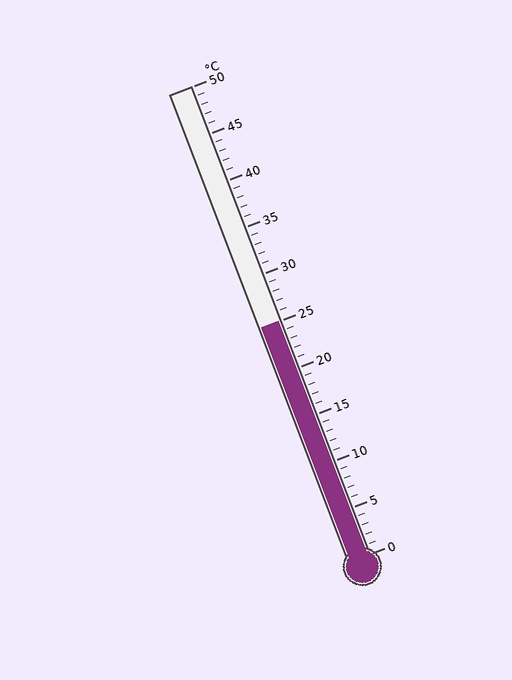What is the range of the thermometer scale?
The thermometer scale ranges from 0°C to 50°C.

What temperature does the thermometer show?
The thermometer shows approximately 25°C.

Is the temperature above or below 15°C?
The temperature is above 15°C.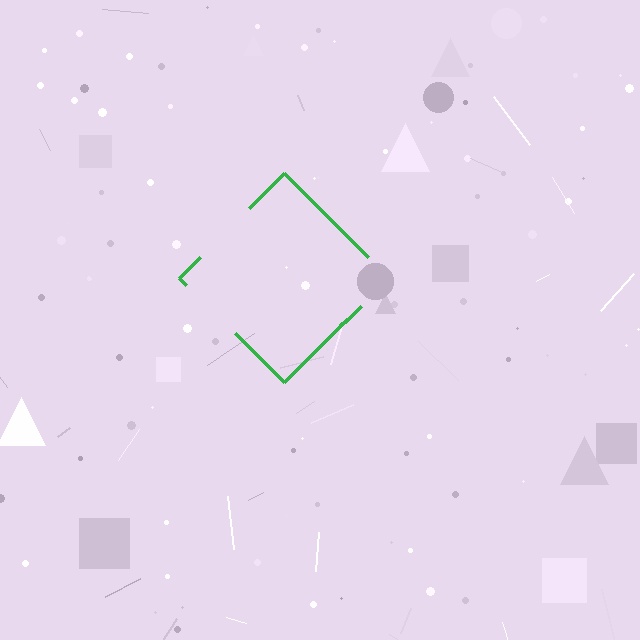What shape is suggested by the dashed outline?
The dashed outline suggests a diamond.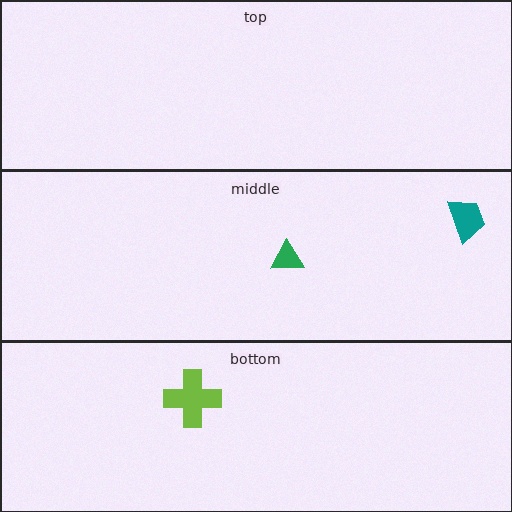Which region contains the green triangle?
The middle region.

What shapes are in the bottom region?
The lime cross.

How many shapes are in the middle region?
2.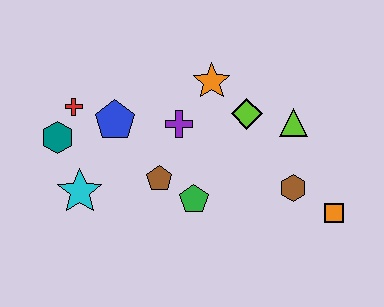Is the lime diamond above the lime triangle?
Yes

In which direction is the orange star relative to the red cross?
The orange star is to the right of the red cross.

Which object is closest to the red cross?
The teal hexagon is closest to the red cross.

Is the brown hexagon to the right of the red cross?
Yes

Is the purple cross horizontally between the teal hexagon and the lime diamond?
Yes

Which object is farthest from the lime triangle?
The teal hexagon is farthest from the lime triangle.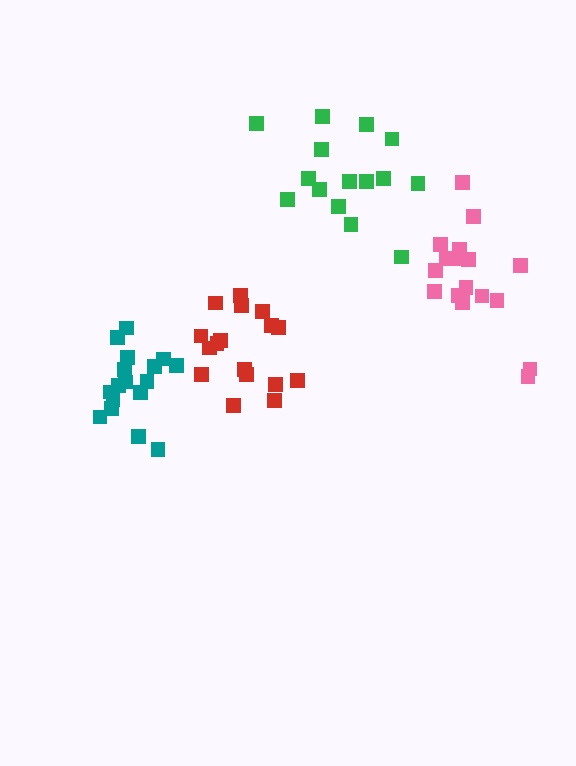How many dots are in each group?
Group 1: 17 dots, Group 2: 15 dots, Group 3: 17 dots, Group 4: 17 dots (66 total).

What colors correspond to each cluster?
The clusters are colored: pink, green, red, teal.